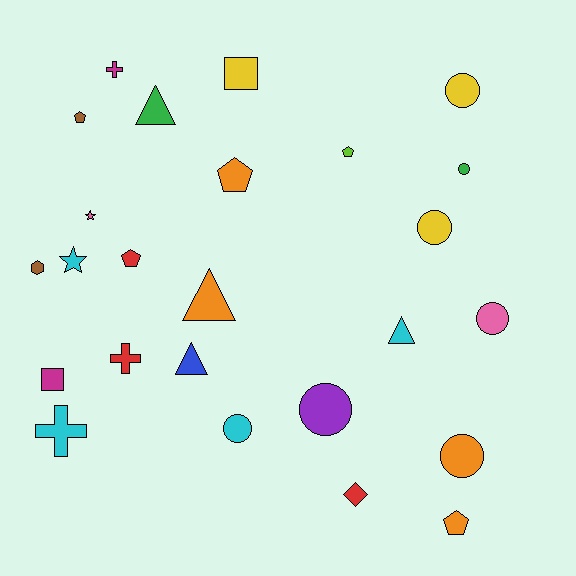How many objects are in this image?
There are 25 objects.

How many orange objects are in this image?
There are 4 orange objects.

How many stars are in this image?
There are 2 stars.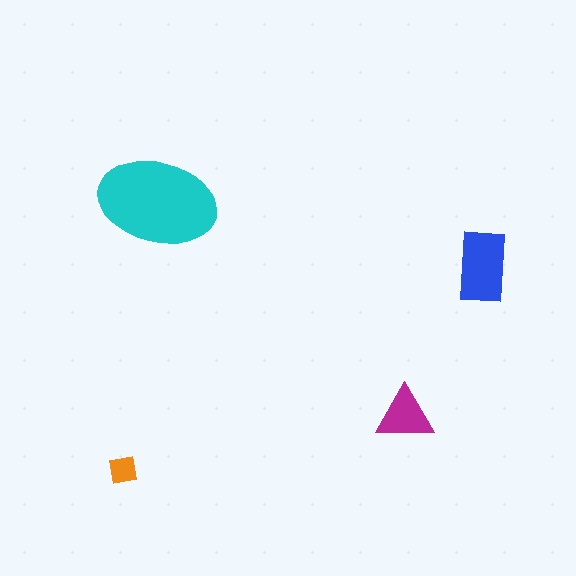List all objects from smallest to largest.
The orange square, the magenta triangle, the blue rectangle, the cyan ellipse.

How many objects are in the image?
There are 4 objects in the image.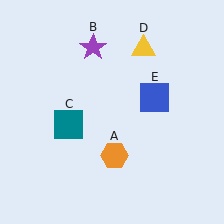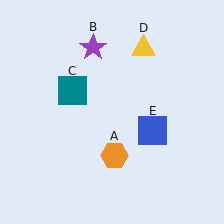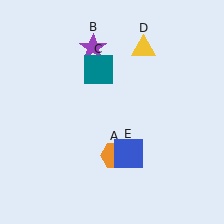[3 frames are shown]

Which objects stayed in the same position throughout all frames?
Orange hexagon (object A) and purple star (object B) and yellow triangle (object D) remained stationary.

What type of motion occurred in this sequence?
The teal square (object C), blue square (object E) rotated clockwise around the center of the scene.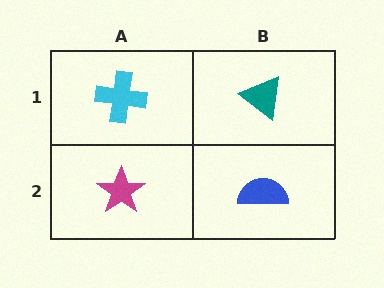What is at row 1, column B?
A teal triangle.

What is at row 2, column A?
A magenta star.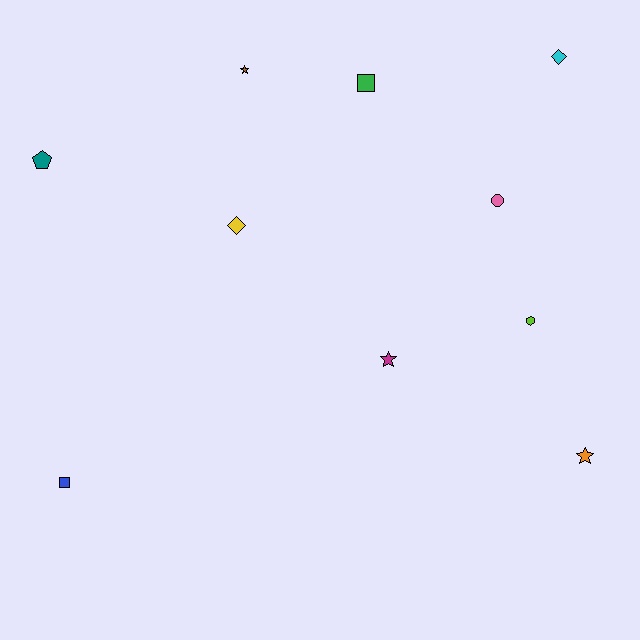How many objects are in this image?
There are 10 objects.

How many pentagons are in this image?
There is 1 pentagon.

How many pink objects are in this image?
There is 1 pink object.